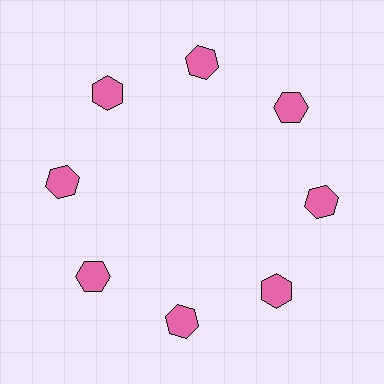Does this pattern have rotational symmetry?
Yes, this pattern has 8-fold rotational symmetry. It looks the same after rotating 45 degrees around the center.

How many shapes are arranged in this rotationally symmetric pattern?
There are 8 shapes, arranged in 8 groups of 1.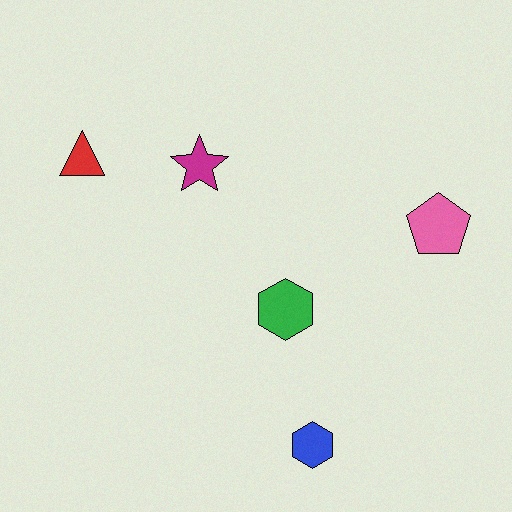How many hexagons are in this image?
There are 2 hexagons.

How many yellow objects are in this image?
There are no yellow objects.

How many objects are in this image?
There are 5 objects.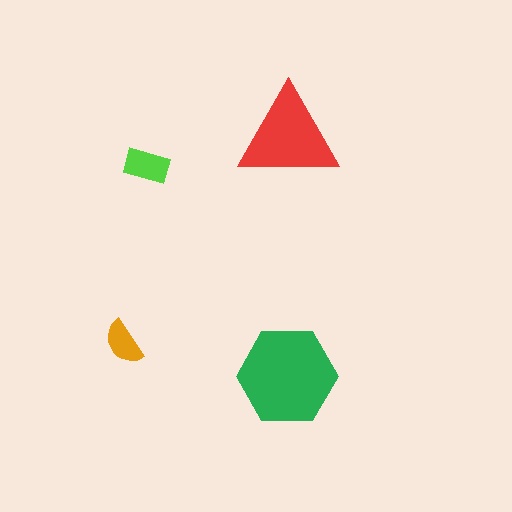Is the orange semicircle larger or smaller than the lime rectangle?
Smaller.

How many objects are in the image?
There are 4 objects in the image.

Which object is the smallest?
The orange semicircle.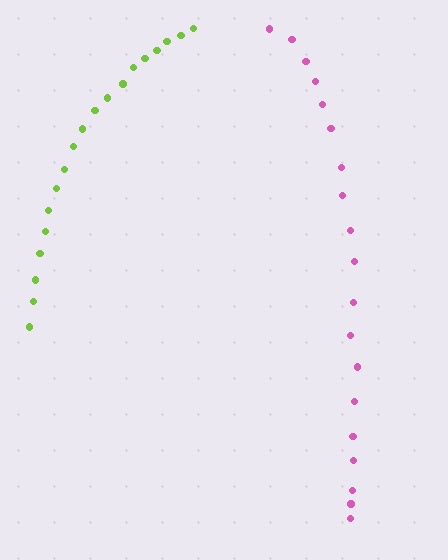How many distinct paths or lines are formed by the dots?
There are 2 distinct paths.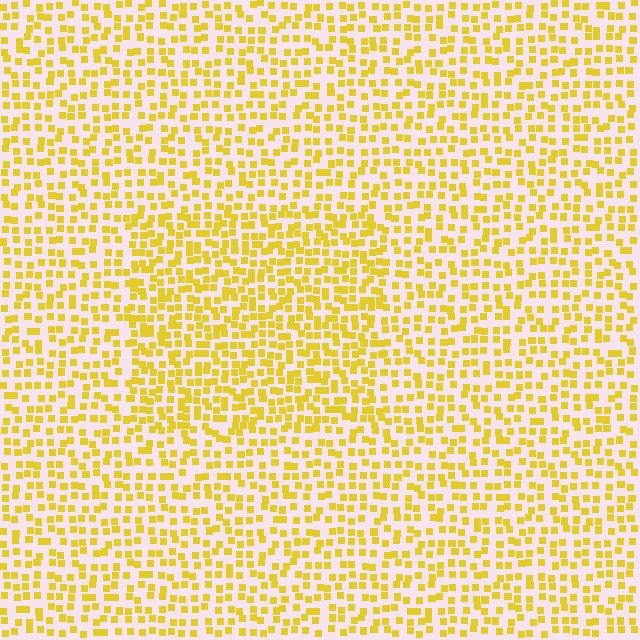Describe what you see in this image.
The image contains small yellow elements arranged at two different densities. A rectangle-shaped region is visible where the elements are more densely packed than the surrounding area.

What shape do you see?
I see a rectangle.